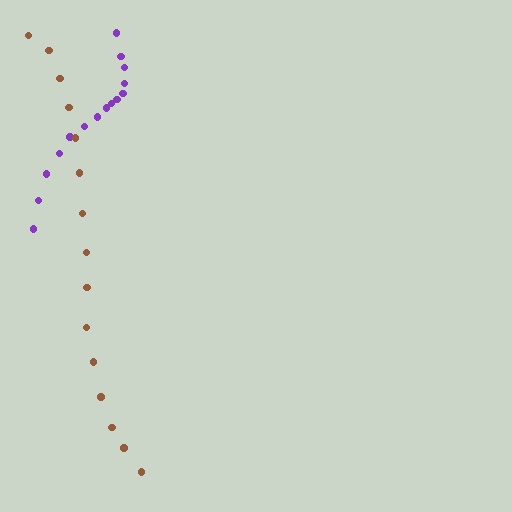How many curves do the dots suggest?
There are 2 distinct paths.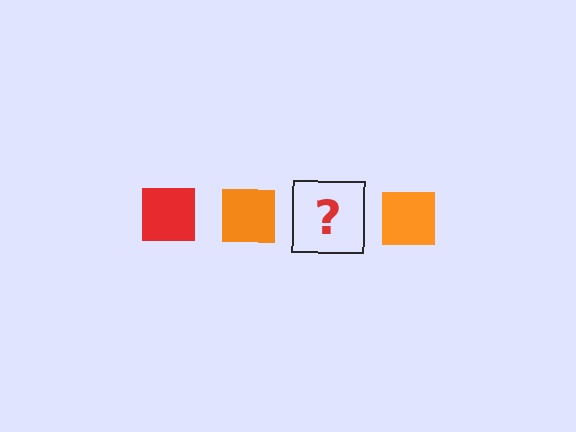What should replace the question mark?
The question mark should be replaced with a red square.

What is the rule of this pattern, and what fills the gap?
The rule is that the pattern cycles through red, orange squares. The gap should be filled with a red square.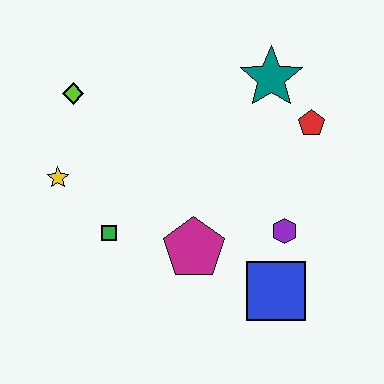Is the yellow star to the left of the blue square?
Yes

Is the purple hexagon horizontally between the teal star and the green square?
No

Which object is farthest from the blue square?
The lime diamond is farthest from the blue square.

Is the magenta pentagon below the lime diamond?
Yes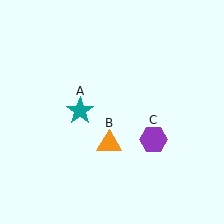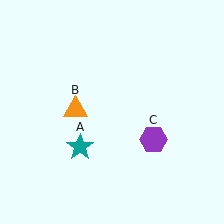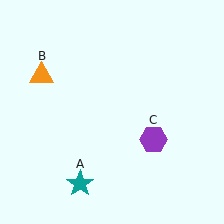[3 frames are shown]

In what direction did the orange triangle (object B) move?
The orange triangle (object B) moved up and to the left.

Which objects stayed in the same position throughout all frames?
Purple hexagon (object C) remained stationary.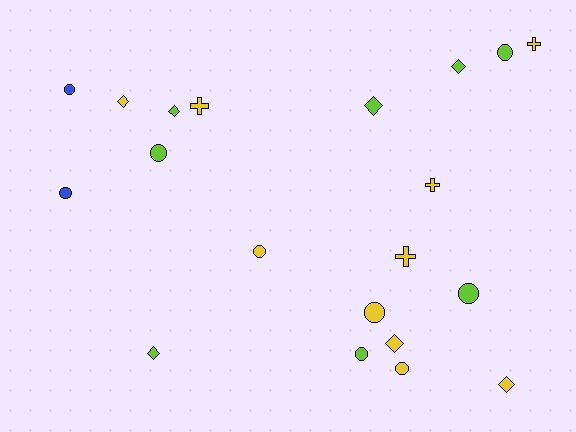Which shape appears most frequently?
Circle, with 9 objects.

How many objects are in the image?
There are 20 objects.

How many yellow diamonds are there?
There are 3 yellow diamonds.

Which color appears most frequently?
Yellow, with 10 objects.